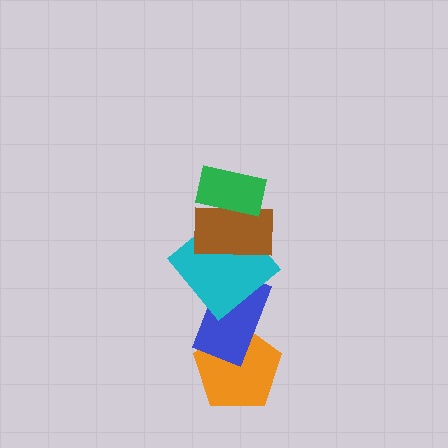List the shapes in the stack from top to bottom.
From top to bottom: the green rectangle, the brown rectangle, the cyan diamond, the blue rectangle, the orange pentagon.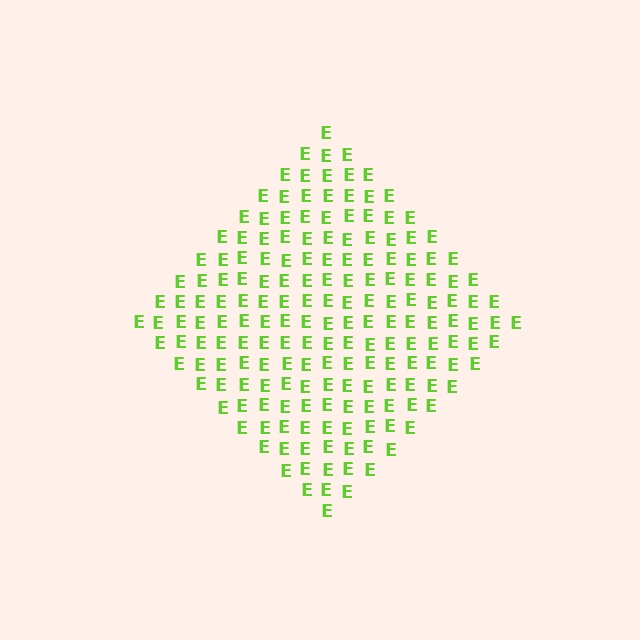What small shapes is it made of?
It is made of small letter E's.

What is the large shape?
The large shape is a diamond.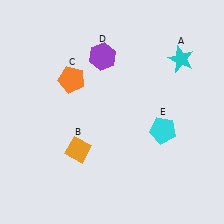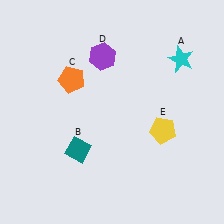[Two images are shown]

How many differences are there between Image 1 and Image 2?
There are 2 differences between the two images.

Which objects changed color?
B changed from orange to teal. E changed from cyan to yellow.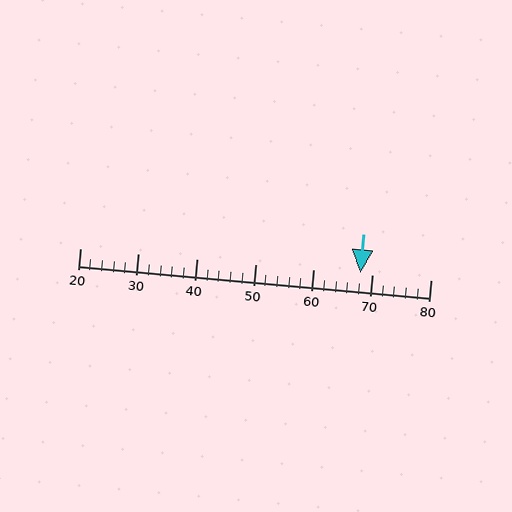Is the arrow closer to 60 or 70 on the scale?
The arrow is closer to 70.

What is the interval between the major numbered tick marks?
The major tick marks are spaced 10 units apart.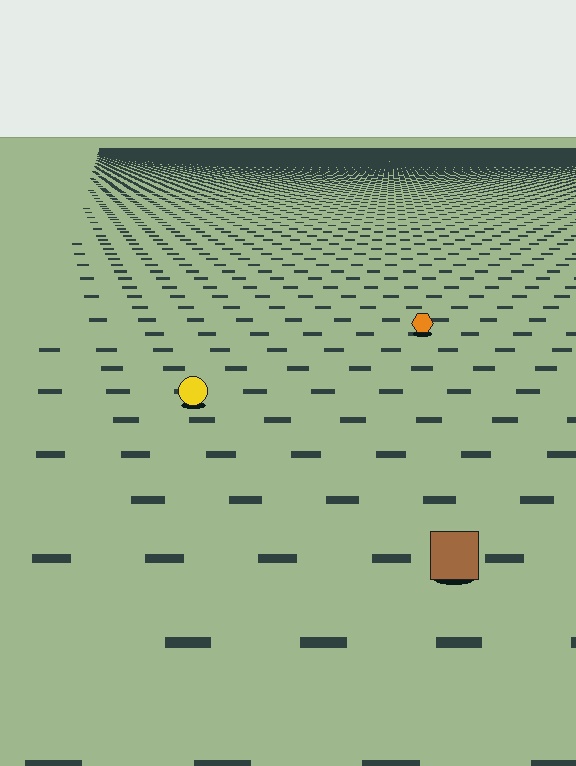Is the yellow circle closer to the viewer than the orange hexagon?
Yes. The yellow circle is closer — you can tell from the texture gradient: the ground texture is coarser near it.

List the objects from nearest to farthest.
From nearest to farthest: the brown square, the yellow circle, the orange hexagon.